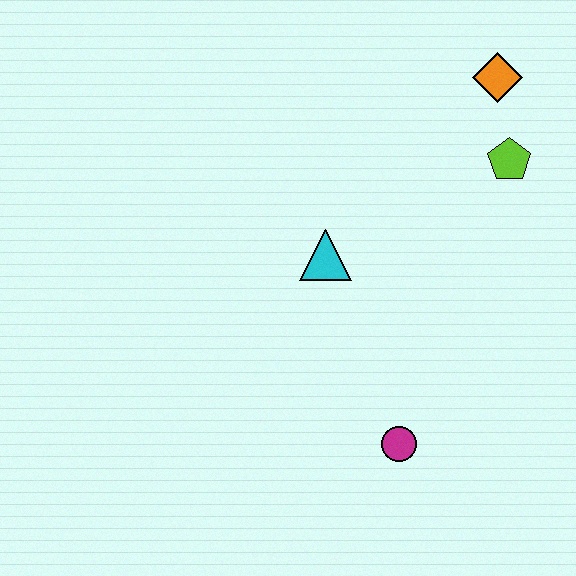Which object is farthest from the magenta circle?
The orange diamond is farthest from the magenta circle.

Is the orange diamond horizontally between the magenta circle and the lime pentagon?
Yes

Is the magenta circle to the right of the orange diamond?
No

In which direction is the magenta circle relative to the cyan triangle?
The magenta circle is below the cyan triangle.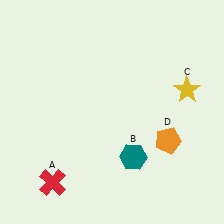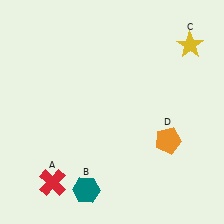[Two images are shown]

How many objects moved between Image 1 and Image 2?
2 objects moved between the two images.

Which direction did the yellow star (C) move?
The yellow star (C) moved up.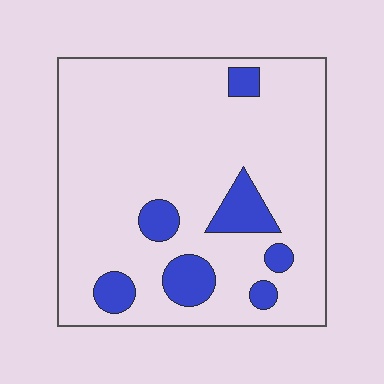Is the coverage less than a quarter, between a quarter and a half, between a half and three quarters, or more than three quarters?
Less than a quarter.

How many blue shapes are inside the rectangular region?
7.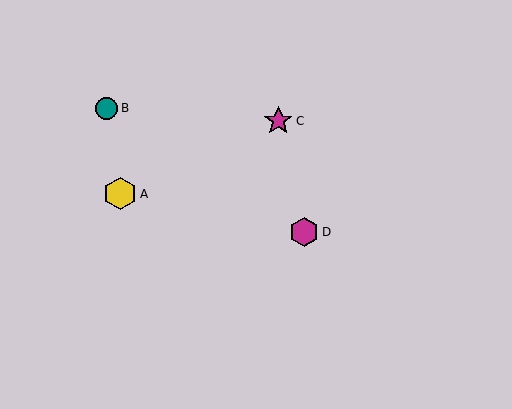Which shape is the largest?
The yellow hexagon (labeled A) is the largest.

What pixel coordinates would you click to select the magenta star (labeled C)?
Click at (278, 121) to select the magenta star C.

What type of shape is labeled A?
Shape A is a yellow hexagon.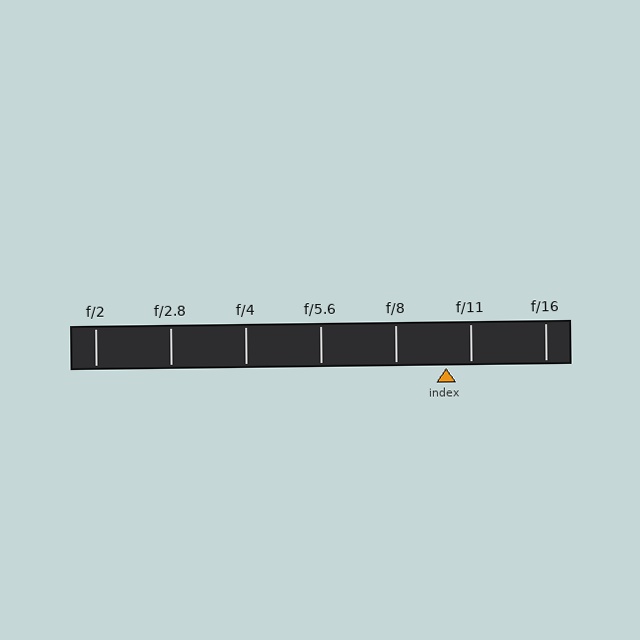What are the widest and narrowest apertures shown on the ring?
The widest aperture shown is f/2 and the narrowest is f/16.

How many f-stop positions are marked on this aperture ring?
There are 7 f-stop positions marked.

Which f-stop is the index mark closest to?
The index mark is closest to f/11.